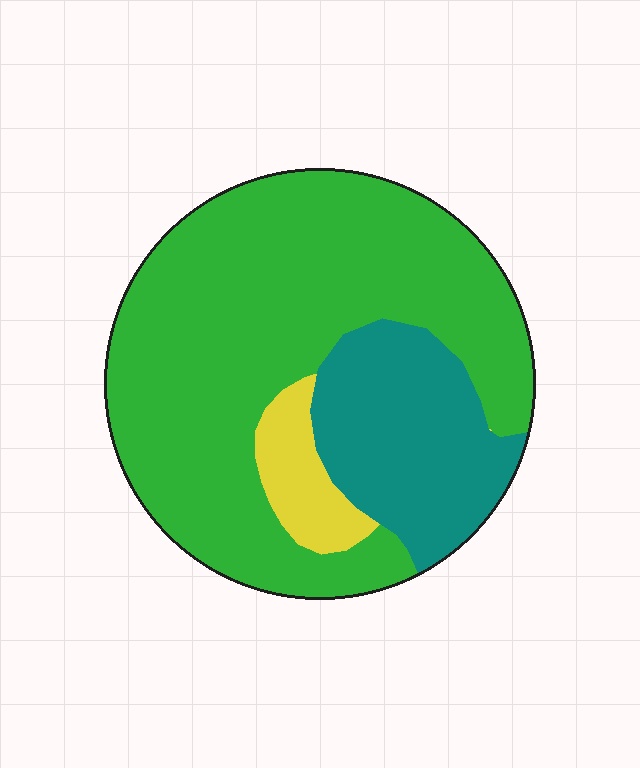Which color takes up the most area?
Green, at roughly 70%.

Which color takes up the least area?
Yellow, at roughly 5%.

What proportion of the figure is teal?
Teal covers around 25% of the figure.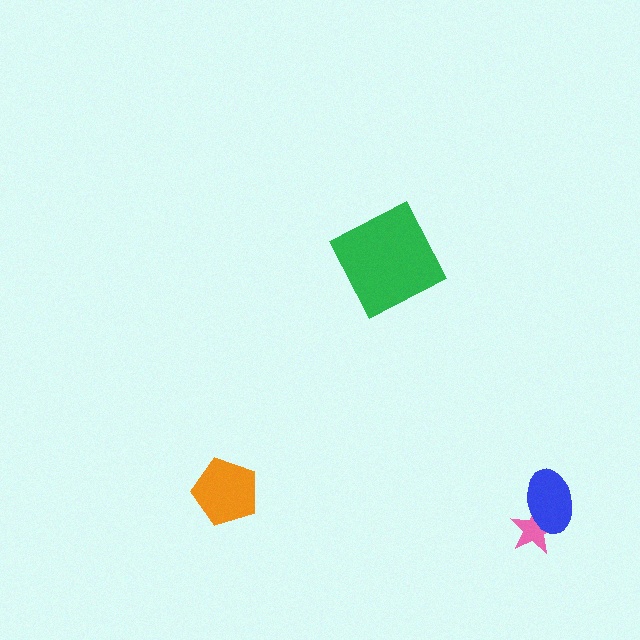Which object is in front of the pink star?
The blue ellipse is in front of the pink star.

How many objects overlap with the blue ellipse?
1 object overlaps with the blue ellipse.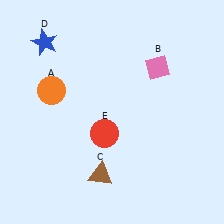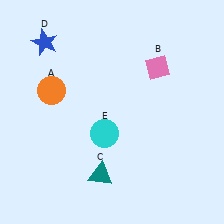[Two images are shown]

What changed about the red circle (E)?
In Image 1, E is red. In Image 2, it changed to cyan.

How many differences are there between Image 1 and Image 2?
There are 2 differences between the two images.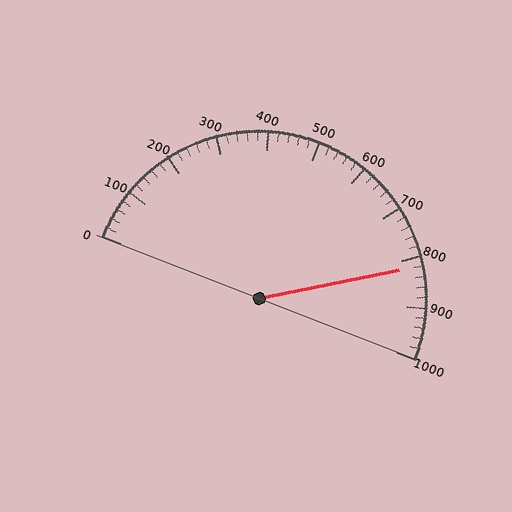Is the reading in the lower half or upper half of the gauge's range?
The reading is in the upper half of the range (0 to 1000).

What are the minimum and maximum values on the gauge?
The gauge ranges from 0 to 1000.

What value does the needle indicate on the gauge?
The needle indicates approximately 820.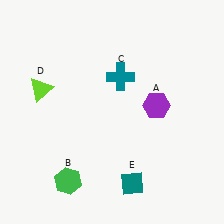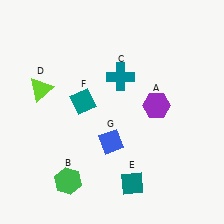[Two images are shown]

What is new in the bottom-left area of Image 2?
A blue diamond (G) was added in the bottom-left area of Image 2.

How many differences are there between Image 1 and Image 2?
There are 2 differences between the two images.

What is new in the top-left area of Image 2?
A teal diamond (F) was added in the top-left area of Image 2.